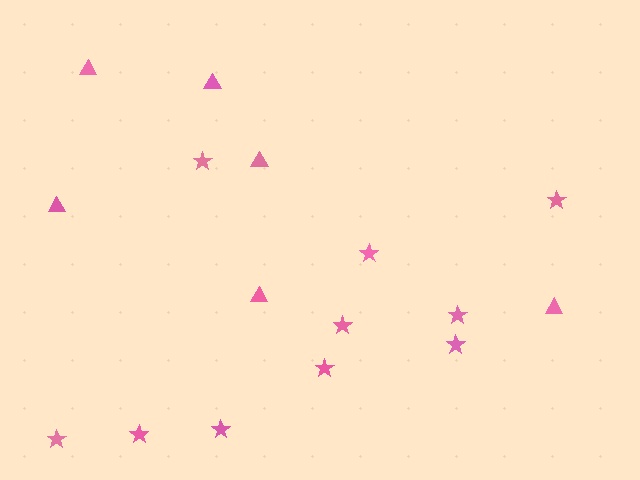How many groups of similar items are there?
There are 2 groups: one group of stars (10) and one group of triangles (6).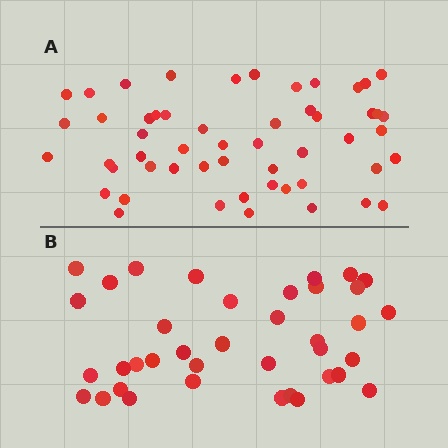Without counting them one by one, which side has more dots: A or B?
Region A (the top region) has more dots.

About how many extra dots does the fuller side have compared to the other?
Region A has approximately 15 more dots than region B.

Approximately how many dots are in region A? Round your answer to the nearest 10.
About 50 dots. (The exact count is 53, which rounds to 50.)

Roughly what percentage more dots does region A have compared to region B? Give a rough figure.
About 40% more.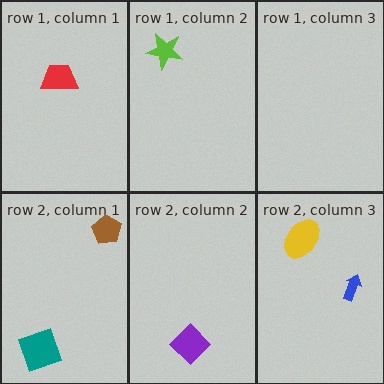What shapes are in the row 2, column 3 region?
The blue arrow, the yellow ellipse.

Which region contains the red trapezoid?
The row 1, column 1 region.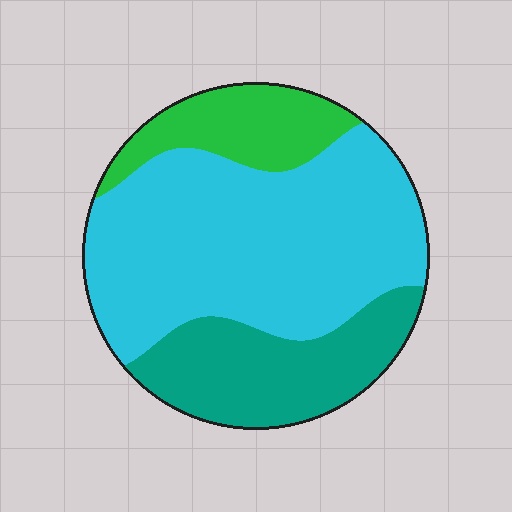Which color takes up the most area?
Cyan, at roughly 60%.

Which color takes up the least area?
Green, at roughly 15%.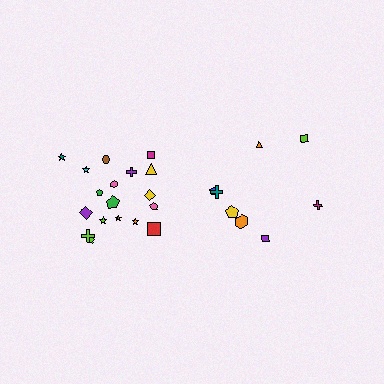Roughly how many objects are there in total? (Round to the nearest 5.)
Roughly 25 objects in total.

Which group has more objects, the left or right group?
The left group.